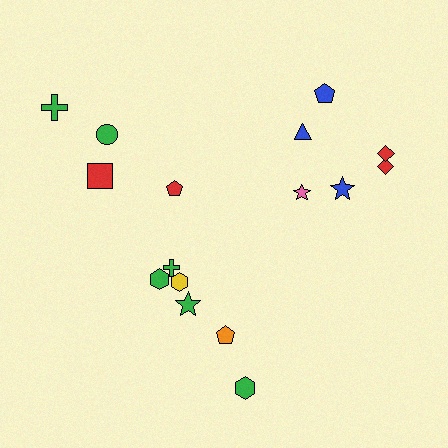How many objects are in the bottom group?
There are 6 objects.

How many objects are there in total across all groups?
There are 16 objects.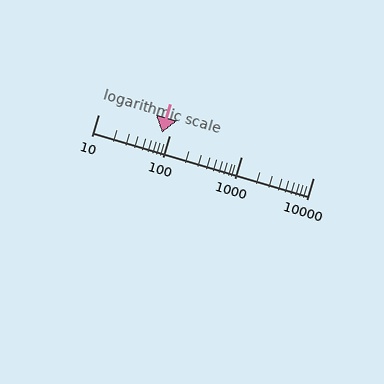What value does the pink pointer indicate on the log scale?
The pointer indicates approximately 78.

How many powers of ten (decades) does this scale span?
The scale spans 3 decades, from 10 to 10000.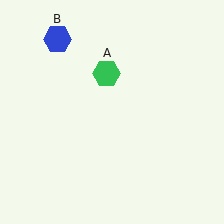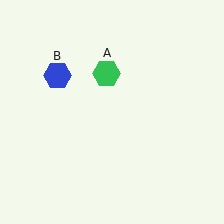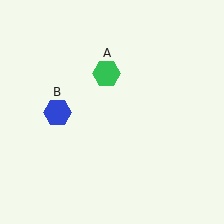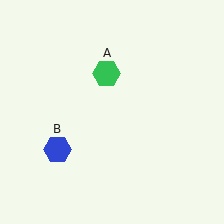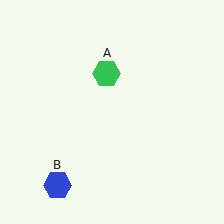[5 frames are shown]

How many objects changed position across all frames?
1 object changed position: blue hexagon (object B).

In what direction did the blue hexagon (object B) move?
The blue hexagon (object B) moved down.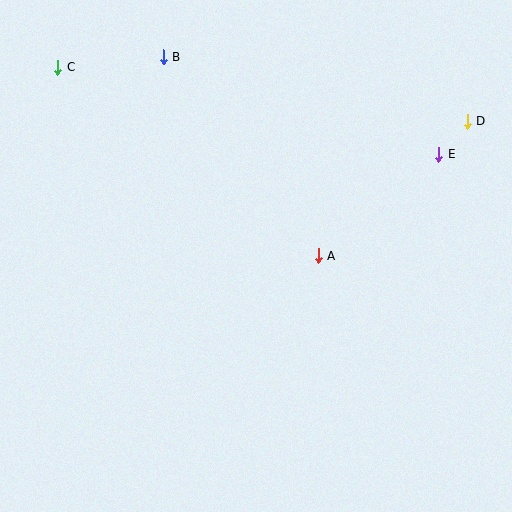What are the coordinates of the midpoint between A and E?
The midpoint between A and E is at (378, 205).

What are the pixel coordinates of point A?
Point A is at (318, 256).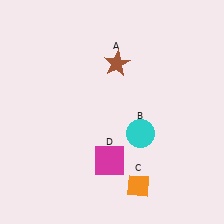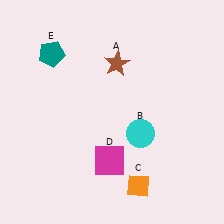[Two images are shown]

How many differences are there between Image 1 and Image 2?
There is 1 difference between the two images.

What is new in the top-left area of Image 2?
A teal pentagon (E) was added in the top-left area of Image 2.